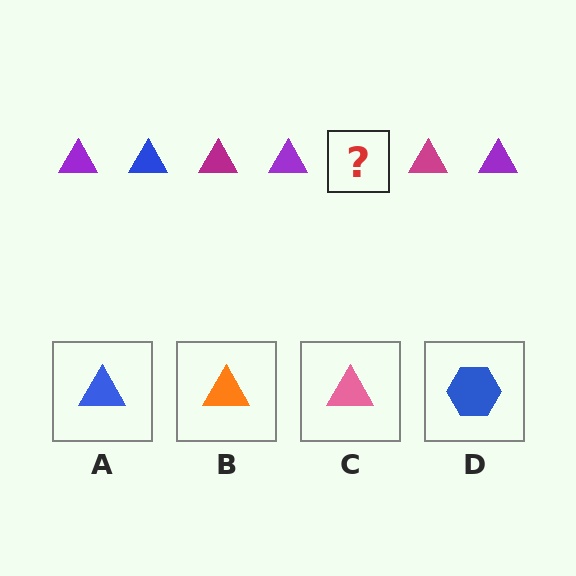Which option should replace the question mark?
Option A.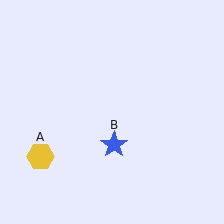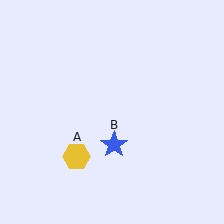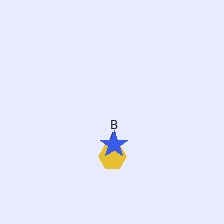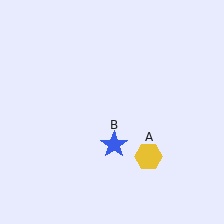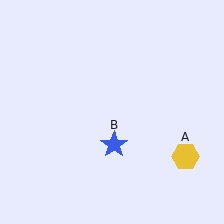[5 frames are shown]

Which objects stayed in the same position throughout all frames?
Blue star (object B) remained stationary.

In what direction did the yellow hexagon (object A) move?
The yellow hexagon (object A) moved right.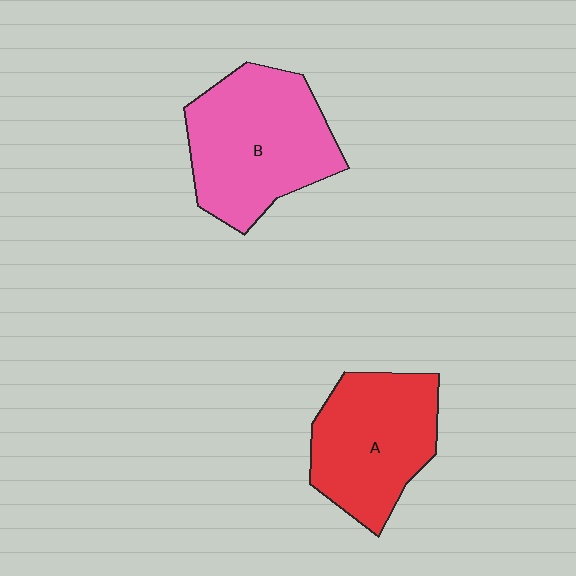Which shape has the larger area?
Shape B (pink).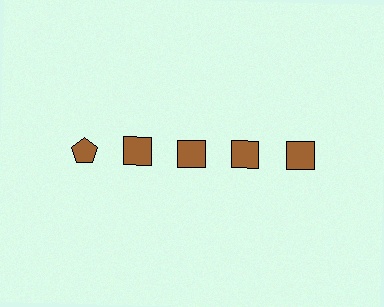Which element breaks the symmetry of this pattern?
The brown pentagon in the top row, leftmost column breaks the symmetry. All other shapes are brown squares.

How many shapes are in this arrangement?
There are 5 shapes arranged in a grid pattern.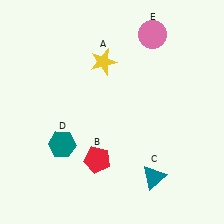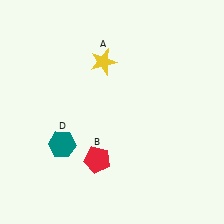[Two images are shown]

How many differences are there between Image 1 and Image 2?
There are 2 differences between the two images.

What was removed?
The pink circle (E), the teal triangle (C) were removed in Image 2.